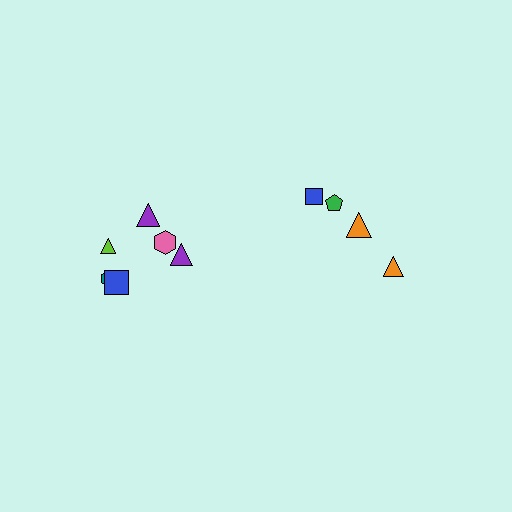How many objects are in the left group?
There are 6 objects.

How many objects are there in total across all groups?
There are 10 objects.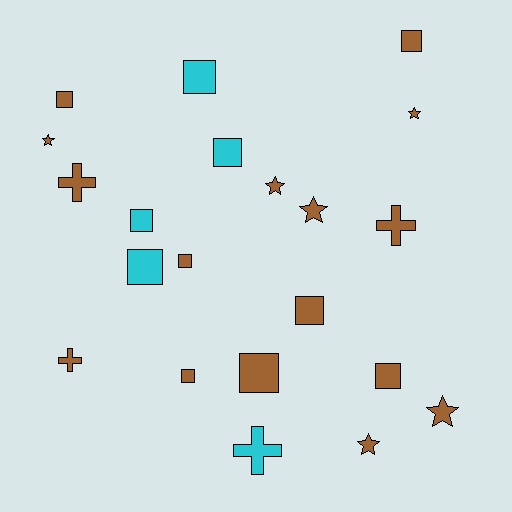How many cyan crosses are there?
There is 1 cyan cross.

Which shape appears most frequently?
Square, with 11 objects.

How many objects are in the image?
There are 21 objects.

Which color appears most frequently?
Brown, with 16 objects.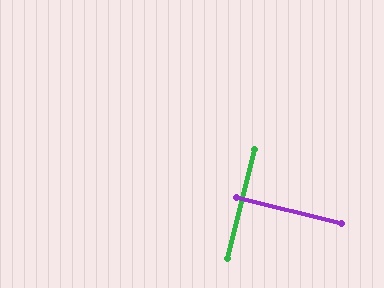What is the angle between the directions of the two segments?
Approximately 90 degrees.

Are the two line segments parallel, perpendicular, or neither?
Perpendicular — they meet at approximately 90°.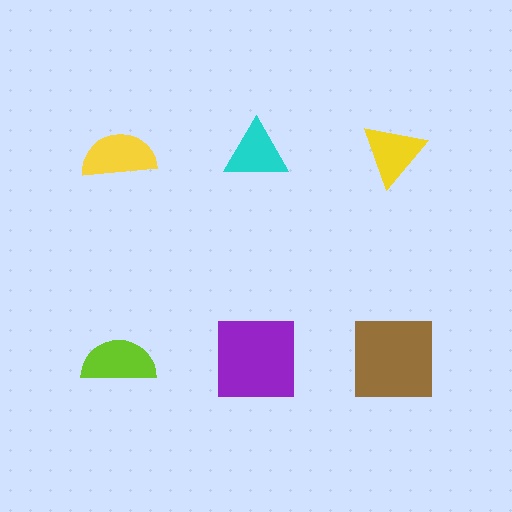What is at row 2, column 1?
A lime semicircle.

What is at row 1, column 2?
A cyan triangle.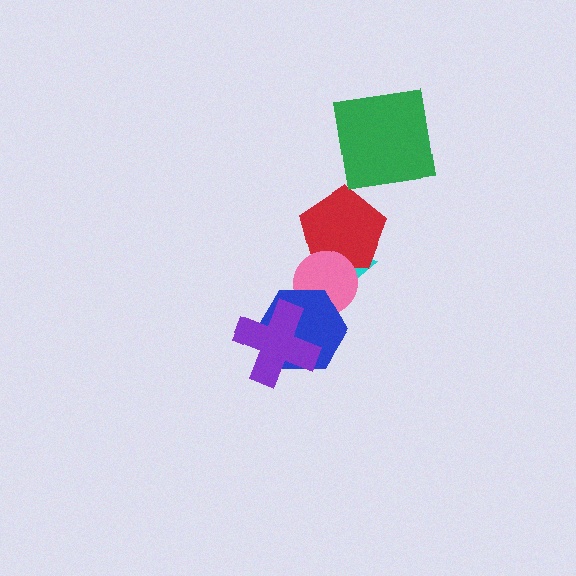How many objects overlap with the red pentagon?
2 objects overlap with the red pentagon.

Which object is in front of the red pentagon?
The pink circle is in front of the red pentagon.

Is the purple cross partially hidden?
No, no other shape covers it.